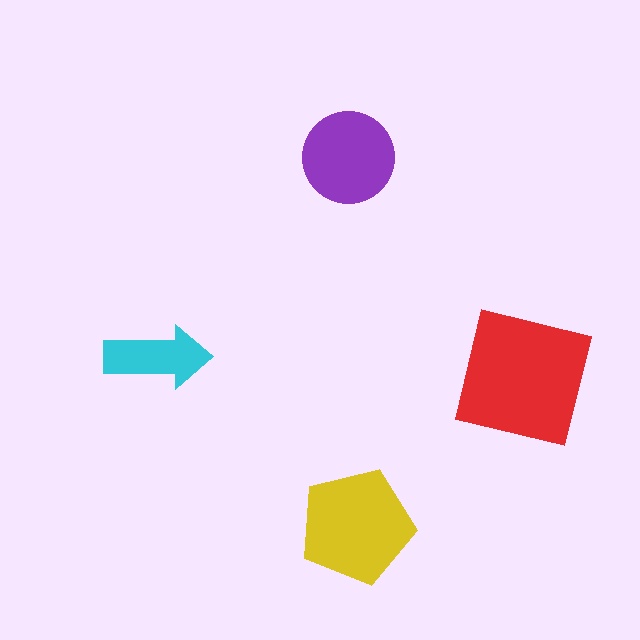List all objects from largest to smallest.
The red square, the yellow pentagon, the purple circle, the cyan arrow.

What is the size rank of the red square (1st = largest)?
1st.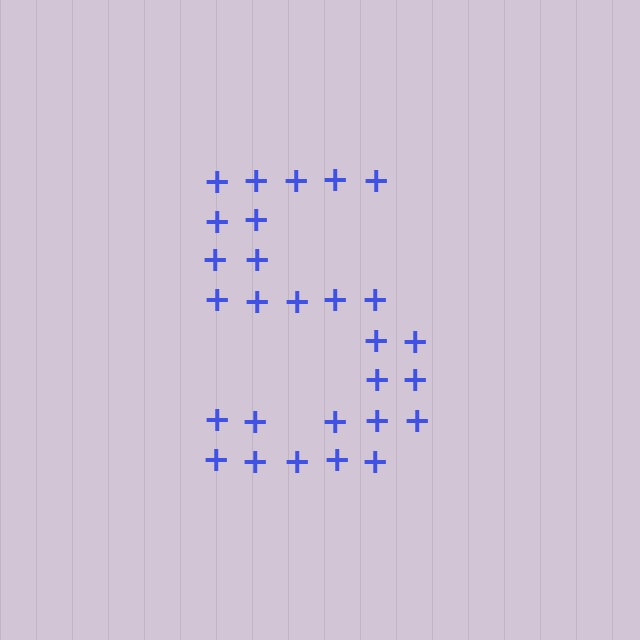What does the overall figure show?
The overall figure shows the digit 5.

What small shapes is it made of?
It is made of small plus signs.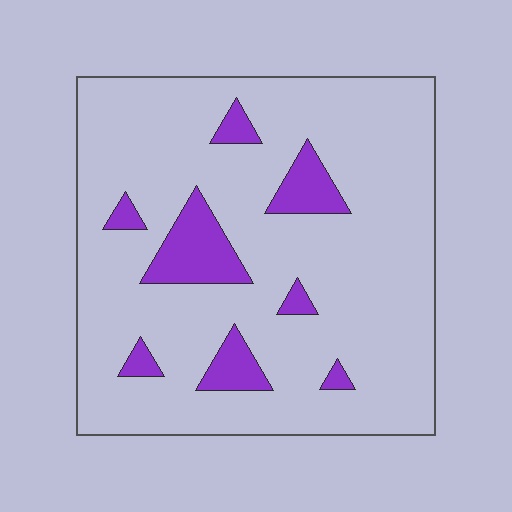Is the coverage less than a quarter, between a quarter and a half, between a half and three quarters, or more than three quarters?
Less than a quarter.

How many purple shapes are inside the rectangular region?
8.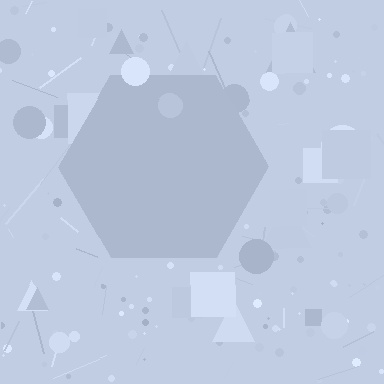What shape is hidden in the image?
A hexagon is hidden in the image.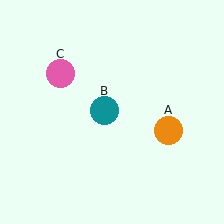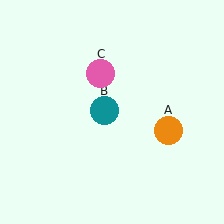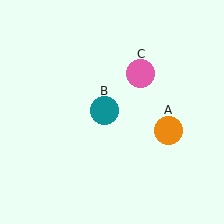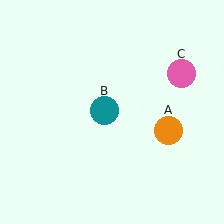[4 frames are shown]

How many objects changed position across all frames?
1 object changed position: pink circle (object C).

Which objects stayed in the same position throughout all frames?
Orange circle (object A) and teal circle (object B) remained stationary.